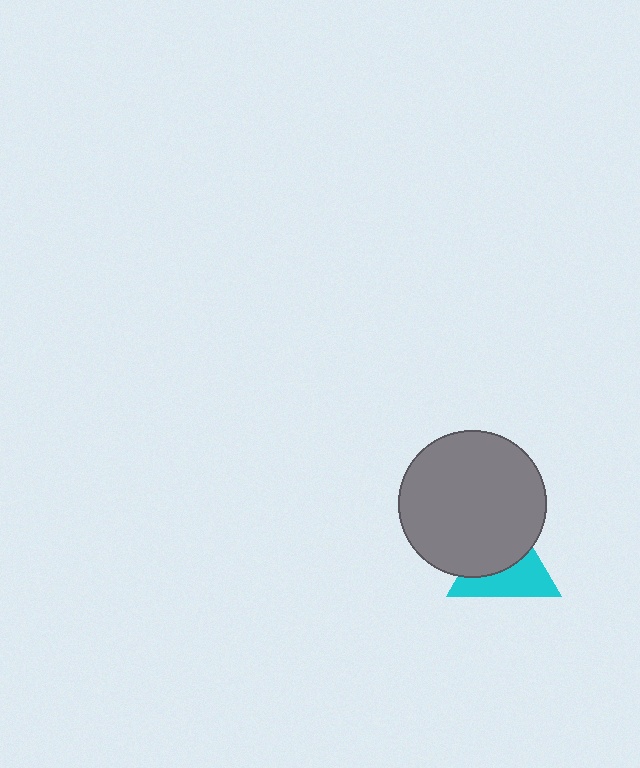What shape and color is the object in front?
The object in front is a gray circle.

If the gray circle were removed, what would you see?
You would see the complete cyan triangle.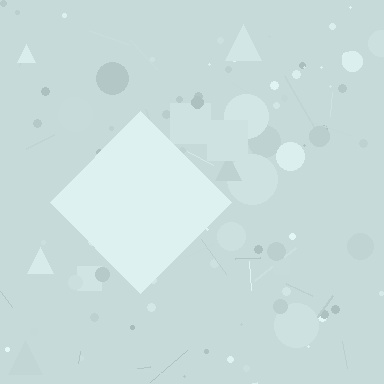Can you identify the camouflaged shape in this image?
The camouflaged shape is a diamond.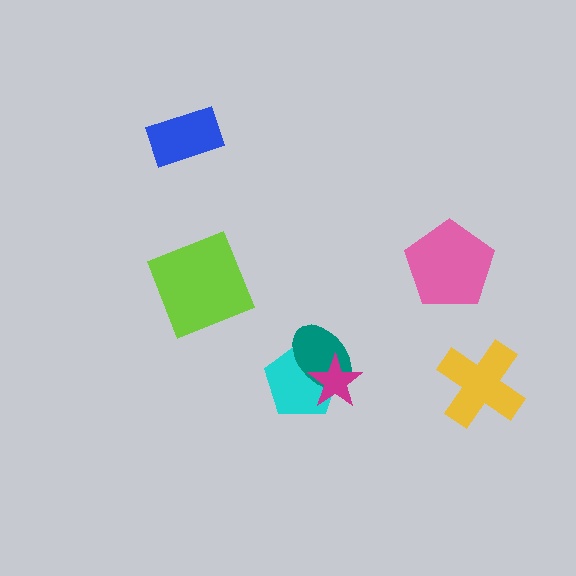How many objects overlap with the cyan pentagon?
2 objects overlap with the cyan pentagon.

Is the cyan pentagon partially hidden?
Yes, it is partially covered by another shape.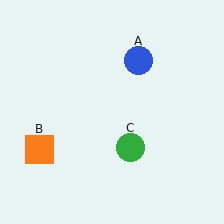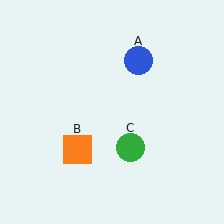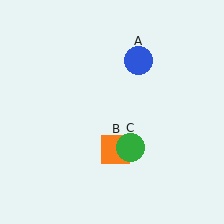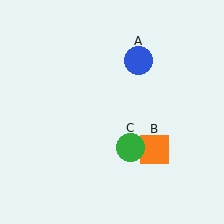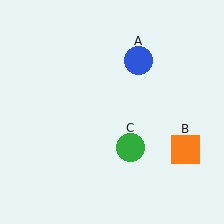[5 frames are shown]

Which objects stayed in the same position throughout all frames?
Blue circle (object A) and green circle (object C) remained stationary.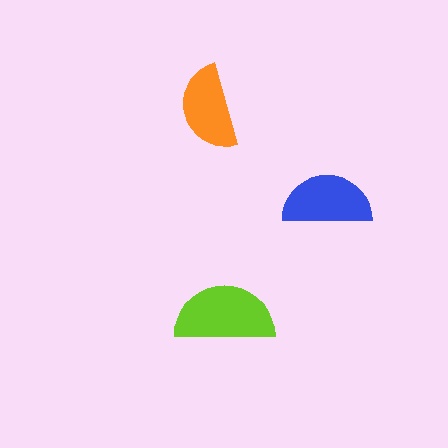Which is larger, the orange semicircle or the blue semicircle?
The blue one.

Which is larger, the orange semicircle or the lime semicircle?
The lime one.